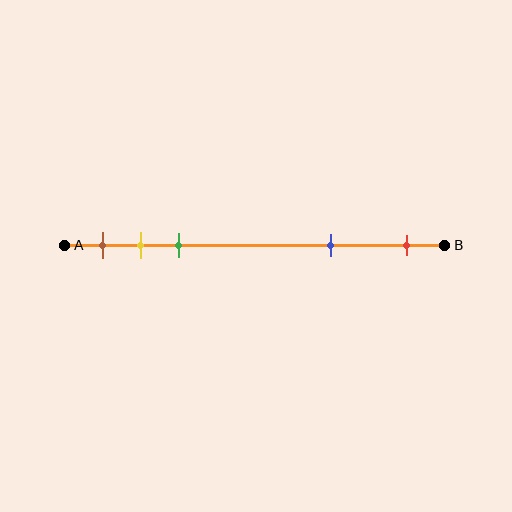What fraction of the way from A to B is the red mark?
The red mark is approximately 90% (0.9) of the way from A to B.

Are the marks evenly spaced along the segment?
No, the marks are not evenly spaced.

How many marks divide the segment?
There are 5 marks dividing the segment.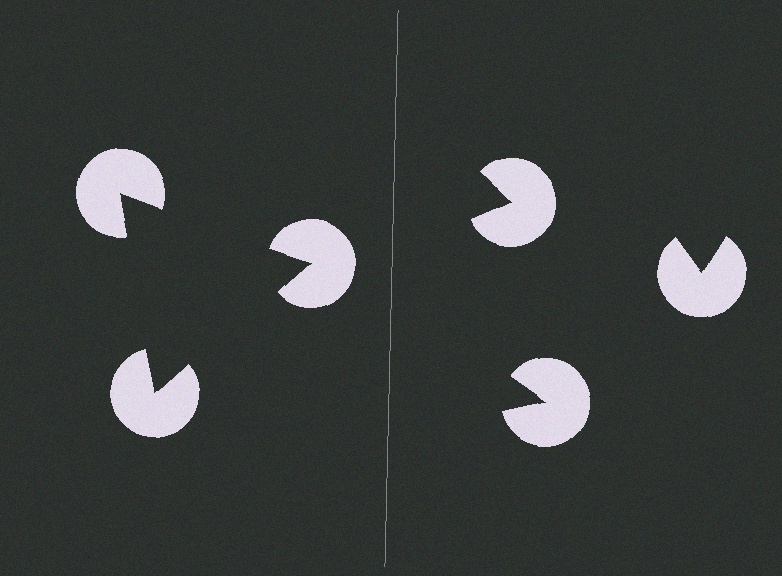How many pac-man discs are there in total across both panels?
6 — 3 on each side.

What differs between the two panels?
The pac-man discs are positioned identically on both sides; only the wedge orientations differ. On the left they align to a triangle; on the right they are misaligned.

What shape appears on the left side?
An illusory triangle.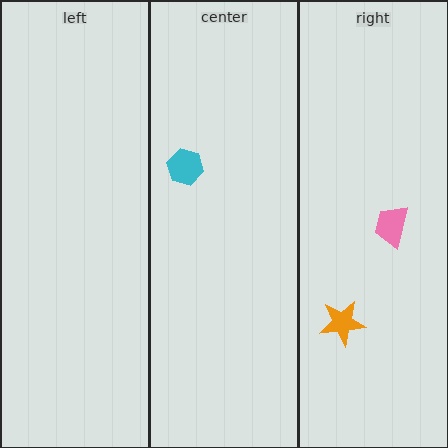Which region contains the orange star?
The right region.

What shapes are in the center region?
The cyan hexagon.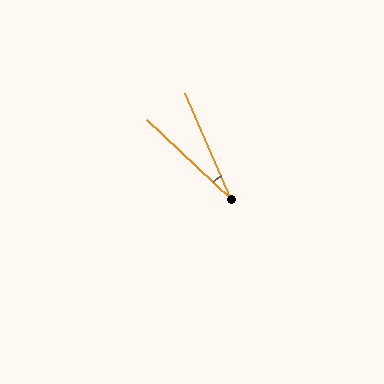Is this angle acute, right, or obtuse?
It is acute.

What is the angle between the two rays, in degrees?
Approximately 23 degrees.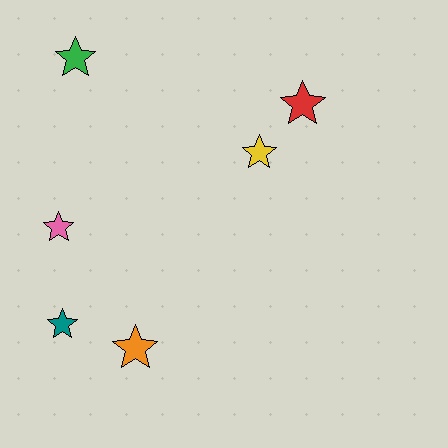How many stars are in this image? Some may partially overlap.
There are 6 stars.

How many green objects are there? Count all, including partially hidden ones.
There is 1 green object.